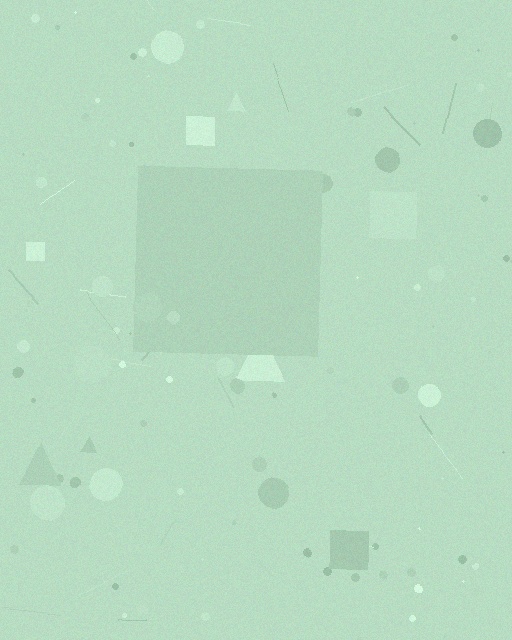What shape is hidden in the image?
A square is hidden in the image.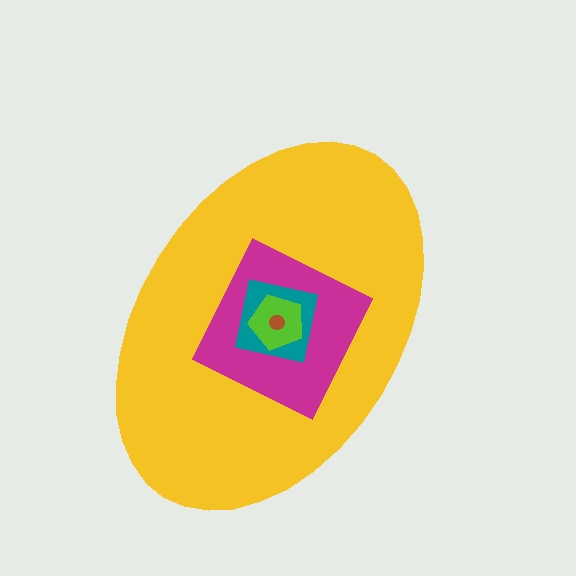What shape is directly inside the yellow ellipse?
The magenta diamond.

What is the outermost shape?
The yellow ellipse.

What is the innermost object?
The brown circle.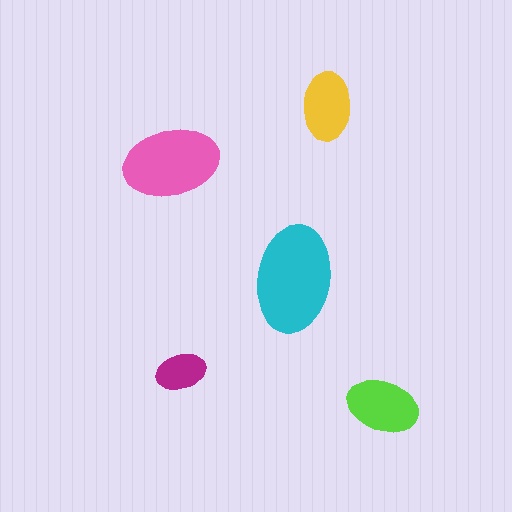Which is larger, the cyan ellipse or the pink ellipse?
The cyan one.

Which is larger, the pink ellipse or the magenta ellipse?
The pink one.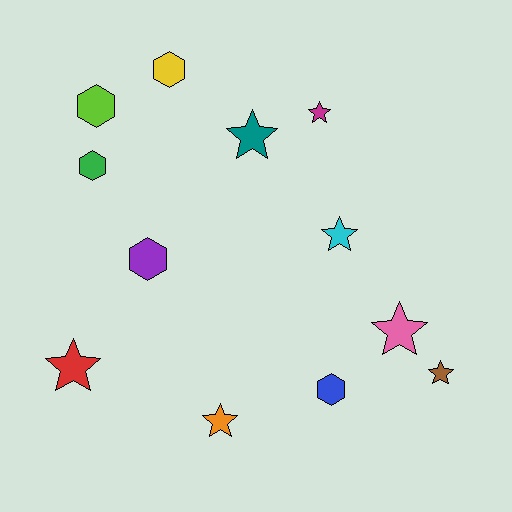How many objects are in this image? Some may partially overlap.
There are 12 objects.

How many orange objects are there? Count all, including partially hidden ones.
There is 1 orange object.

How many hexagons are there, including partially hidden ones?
There are 5 hexagons.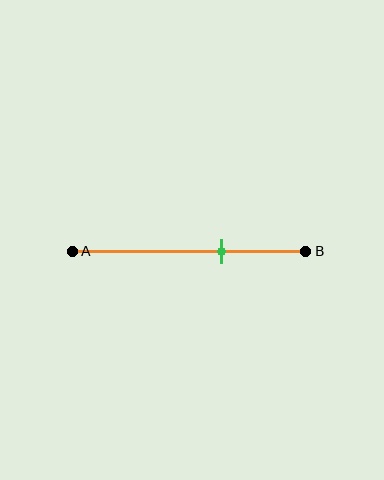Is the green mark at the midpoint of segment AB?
No, the mark is at about 65% from A, not at the 50% midpoint.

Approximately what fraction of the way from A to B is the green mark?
The green mark is approximately 65% of the way from A to B.